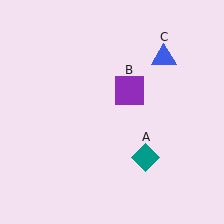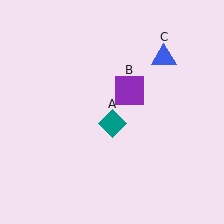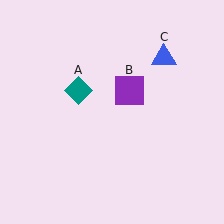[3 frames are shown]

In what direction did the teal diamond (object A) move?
The teal diamond (object A) moved up and to the left.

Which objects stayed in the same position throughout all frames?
Purple square (object B) and blue triangle (object C) remained stationary.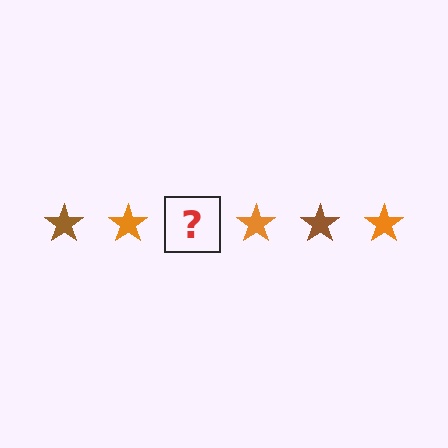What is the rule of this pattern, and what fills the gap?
The rule is that the pattern cycles through brown, orange stars. The gap should be filled with a brown star.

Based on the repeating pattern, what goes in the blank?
The blank should be a brown star.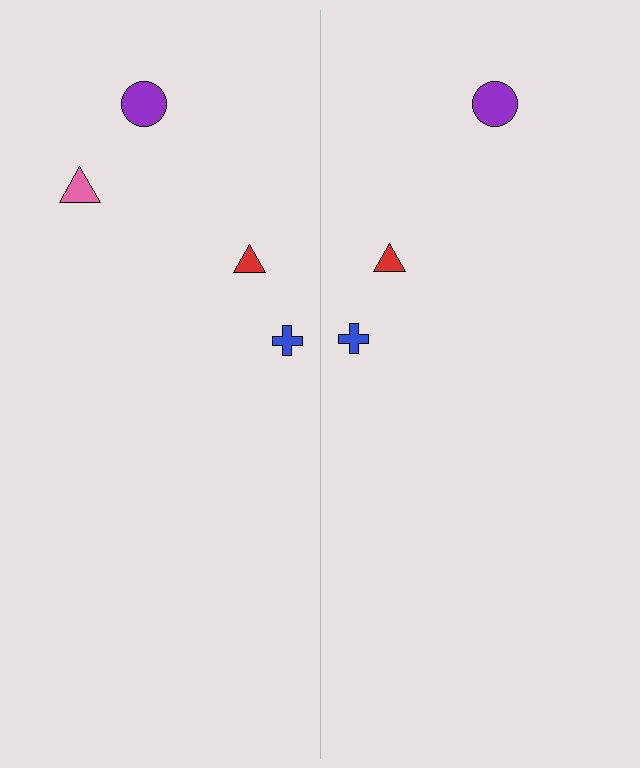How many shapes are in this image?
There are 7 shapes in this image.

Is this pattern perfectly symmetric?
No, the pattern is not perfectly symmetric. A pink triangle is missing from the right side.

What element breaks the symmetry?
A pink triangle is missing from the right side.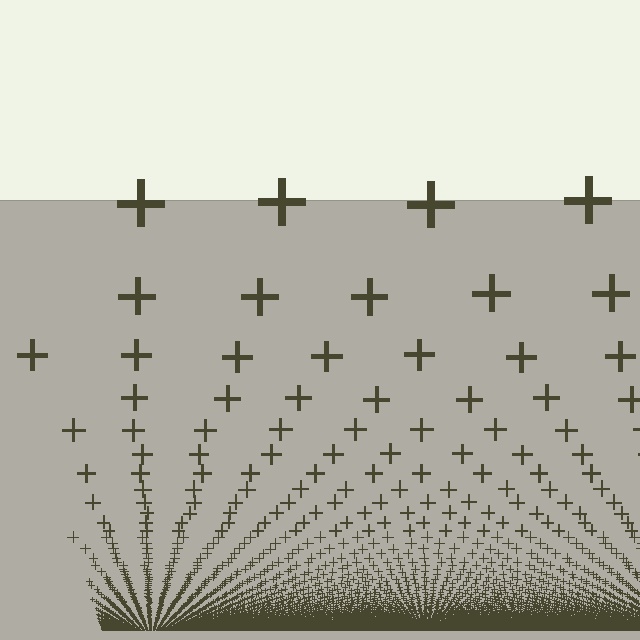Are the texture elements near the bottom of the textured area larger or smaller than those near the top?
Smaller. The gradient is inverted — elements near the bottom are smaller and denser.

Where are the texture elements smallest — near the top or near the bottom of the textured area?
Near the bottom.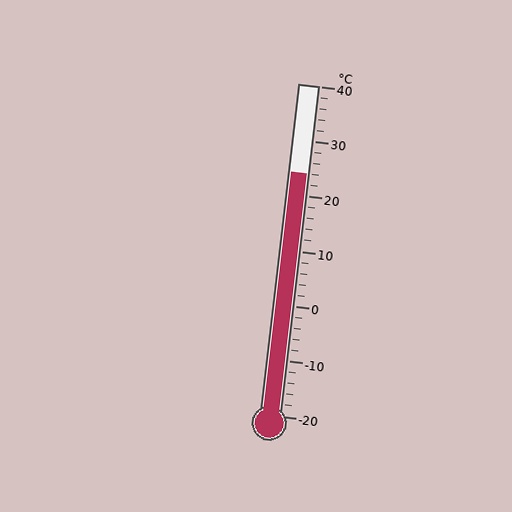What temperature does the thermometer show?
The thermometer shows approximately 24°C.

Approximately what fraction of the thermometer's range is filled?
The thermometer is filled to approximately 75% of its range.